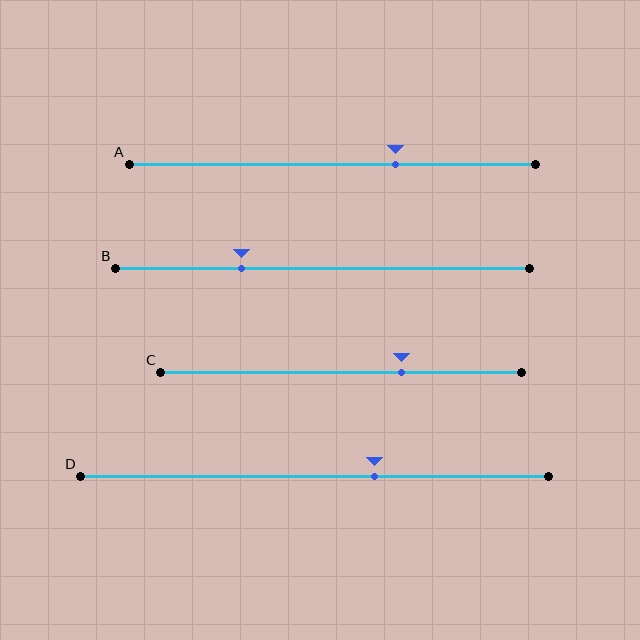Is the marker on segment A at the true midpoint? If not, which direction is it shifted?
No, the marker on segment A is shifted to the right by about 16% of the segment length.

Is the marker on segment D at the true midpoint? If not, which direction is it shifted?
No, the marker on segment D is shifted to the right by about 13% of the segment length.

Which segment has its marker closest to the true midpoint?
Segment D has its marker closest to the true midpoint.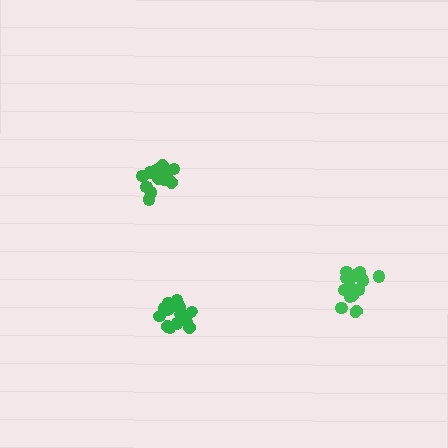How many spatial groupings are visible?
There are 3 spatial groupings.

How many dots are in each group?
Group 1: 14 dots, Group 2: 15 dots, Group 3: 12 dots (41 total).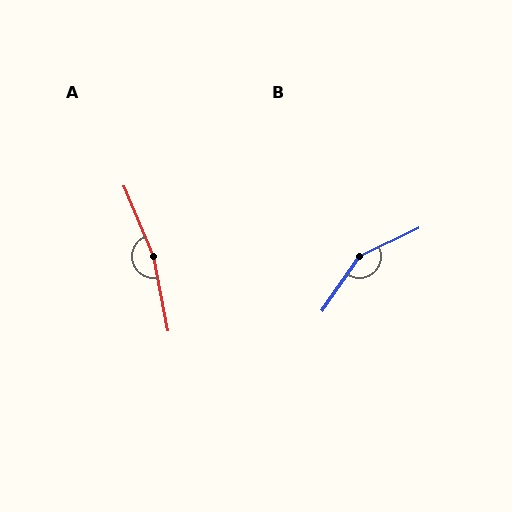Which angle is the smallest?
B, at approximately 150 degrees.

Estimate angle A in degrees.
Approximately 169 degrees.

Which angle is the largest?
A, at approximately 169 degrees.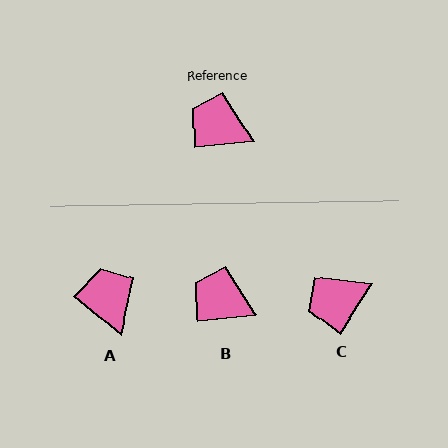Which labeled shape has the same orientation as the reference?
B.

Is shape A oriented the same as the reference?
No, it is off by about 45 degrees.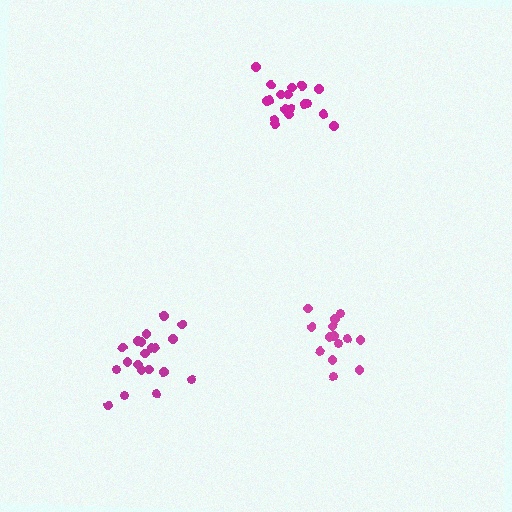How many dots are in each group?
Group 1: 18 dots, Group 2: 20 dots, Group 3: 14 dots (52 total).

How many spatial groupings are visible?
There are 3 spatial groupings.